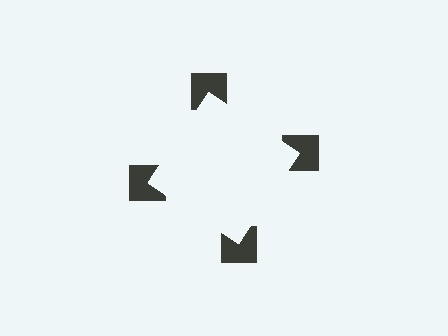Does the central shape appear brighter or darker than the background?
It typically appears slightly brighter than the background, even though no actual brightness change is drawn.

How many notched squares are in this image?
There are 4 — one at each vertex of the illusory square.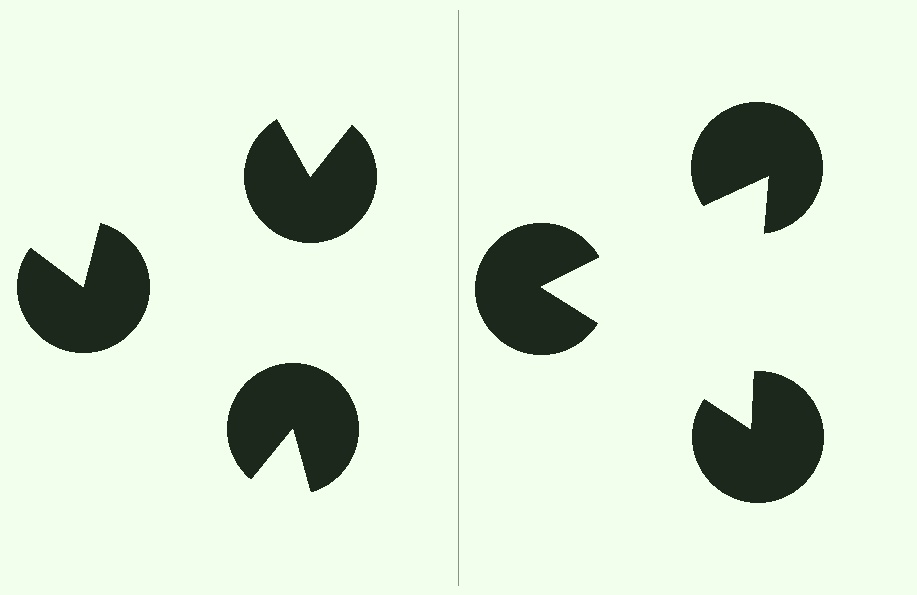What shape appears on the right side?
An illusory triangle.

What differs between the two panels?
The pac-man discs are positioned identically on both sides; only the wedge orientations differ. On the right they align to a triangle; on the left they are misaligned.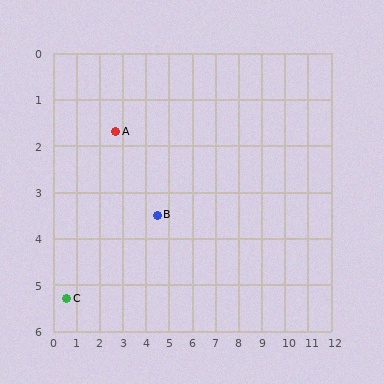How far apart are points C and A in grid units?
Points C and A are about 4.2 grid units apart.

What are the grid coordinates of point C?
Point C is at approximately (0.6, 5.3).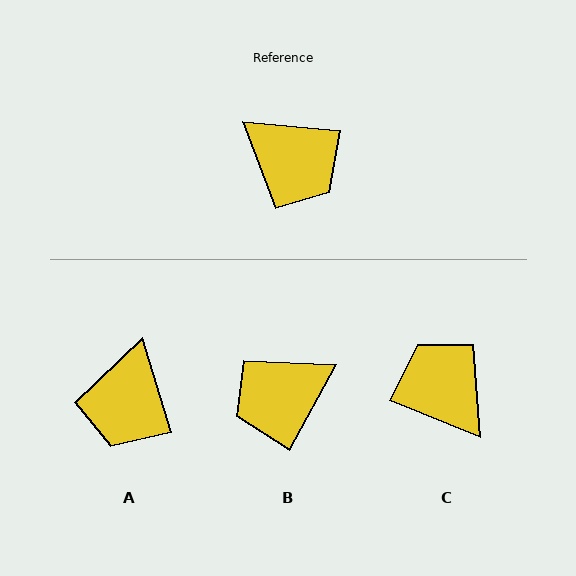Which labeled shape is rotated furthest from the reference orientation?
C, about 163 degrees away.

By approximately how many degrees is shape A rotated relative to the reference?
Approximately 67 degrees clockwise.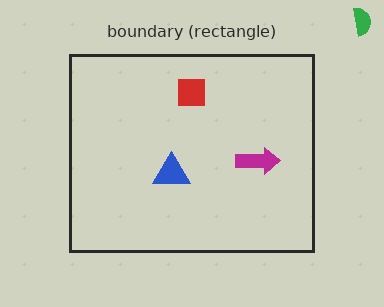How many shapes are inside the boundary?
3 inside, 1 outside.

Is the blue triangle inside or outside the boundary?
Inside.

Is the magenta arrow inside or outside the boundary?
Inside.